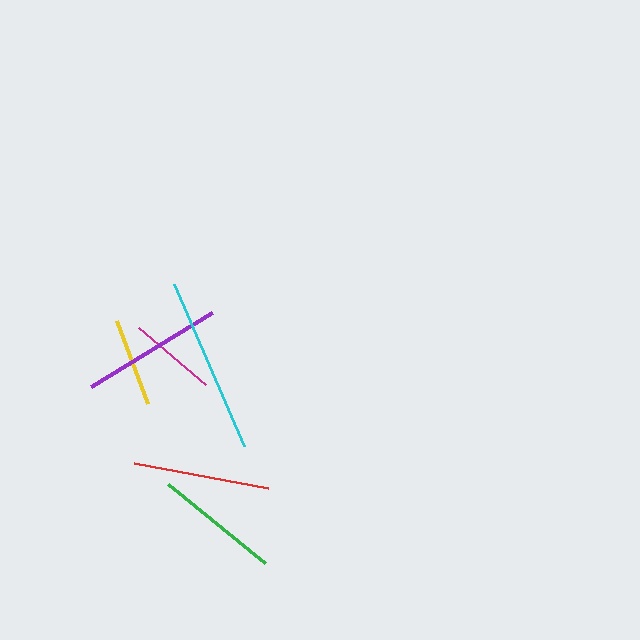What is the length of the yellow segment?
The yellow segment is approximately 88 pixels long.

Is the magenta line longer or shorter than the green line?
The green line is longer than the magenta line.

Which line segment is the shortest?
The magenta line is the shortest at approximately 88 pixels.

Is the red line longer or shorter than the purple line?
The purple line is longer than the red line.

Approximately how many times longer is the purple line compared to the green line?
The purple line is approximately 1.1 times the length of the green line.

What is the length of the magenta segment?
The magenta segment is approximately 88 pixels long.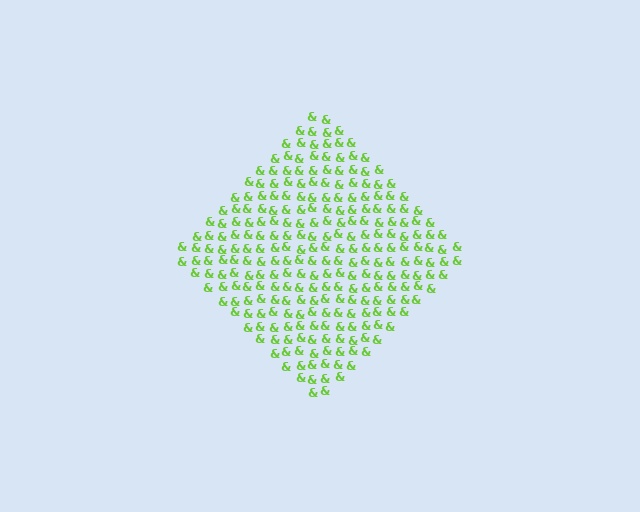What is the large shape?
The large shape is a diamond.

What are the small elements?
The small elements are ampersands.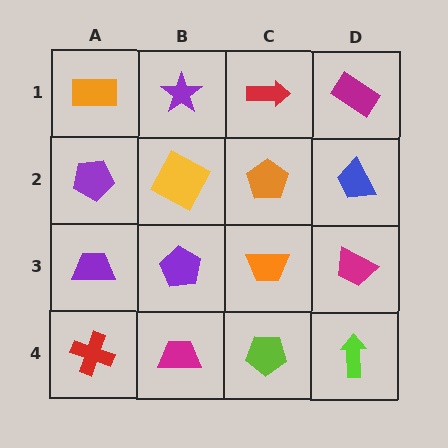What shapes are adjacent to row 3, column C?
An orange pentagon (row 2, column C), a lime pentagon (row 4, column C), a purple pentagon (row 3, column B), a magenta trapezoid (row 3, column D).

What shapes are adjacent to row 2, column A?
An orange rectangle (row 1, column A), a purple trapezoid (row 3, column A), a yellow square (row 2, column B).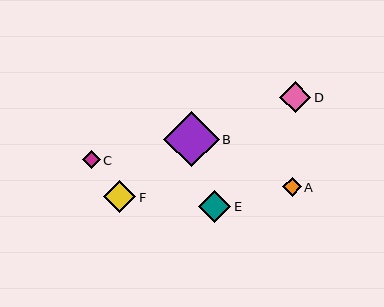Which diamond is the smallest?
Diamond C is the smallest with a size of approximately 18 pixels.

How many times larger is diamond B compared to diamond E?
Diamond B is approximately 1.7 times the size of diamond E.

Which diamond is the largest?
Diamond B is the largest with a size of approximately 55 pixels.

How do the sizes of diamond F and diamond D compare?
Diamond F and diamond D are approximately the same size.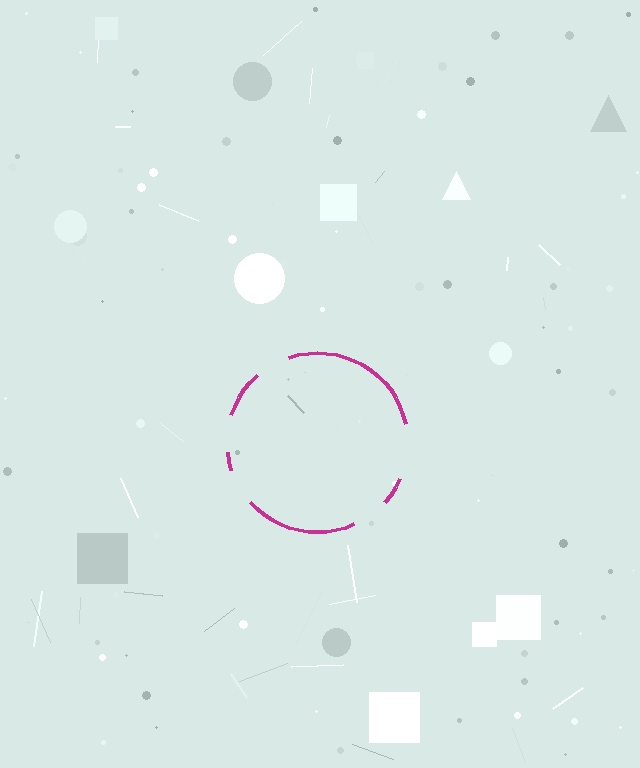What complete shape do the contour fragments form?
The contour fragments form a circle.